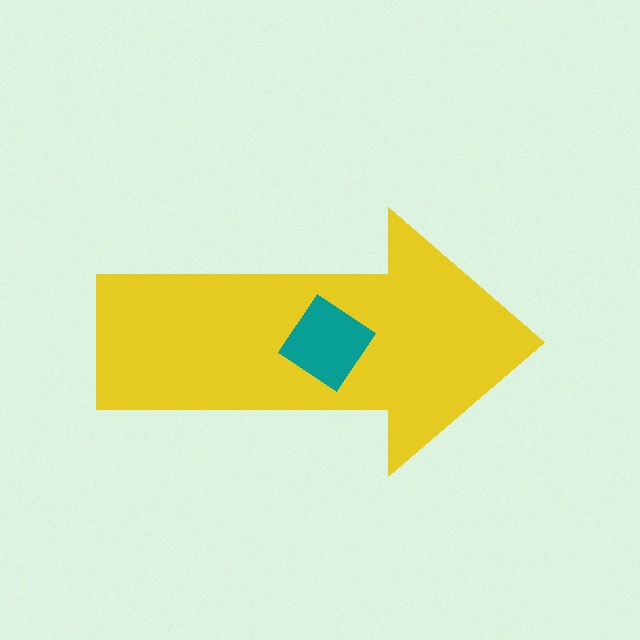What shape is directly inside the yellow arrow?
The teal diamond.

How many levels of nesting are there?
2.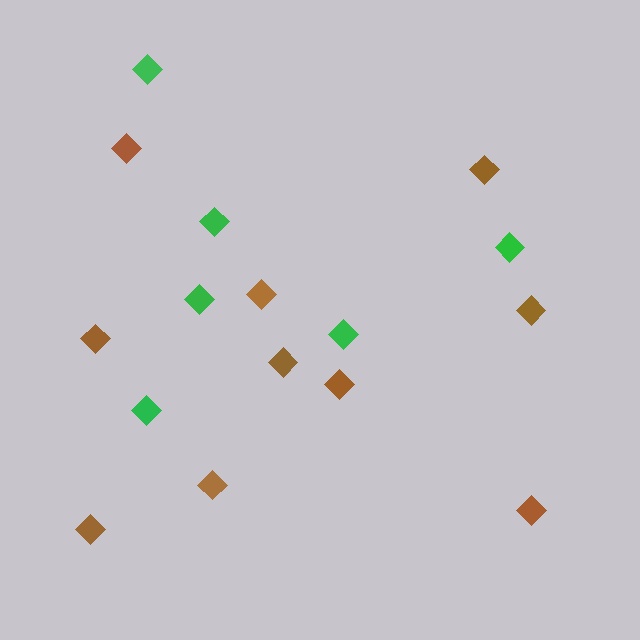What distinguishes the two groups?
There are 2 groups: one group of green diamonds (6) and one group of brown diamonds (10).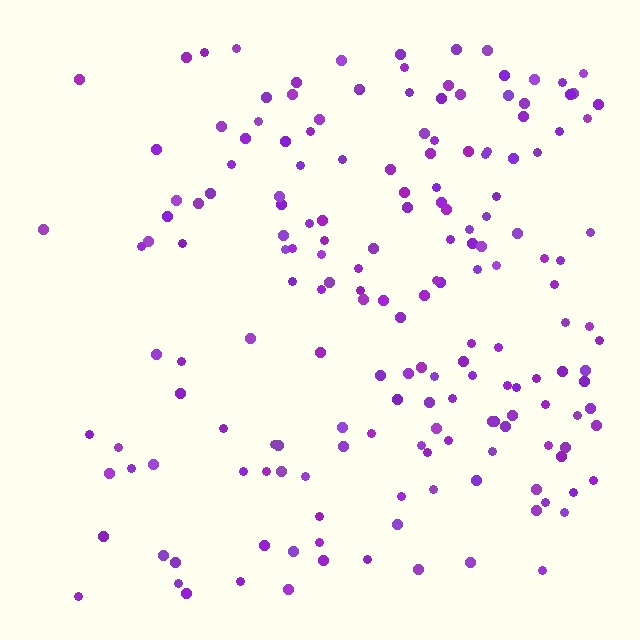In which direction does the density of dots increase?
From left to right, with the right side densest.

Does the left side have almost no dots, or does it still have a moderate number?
Still a moderate number, just noticeably fewer than the right.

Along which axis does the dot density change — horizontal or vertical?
Horizontal.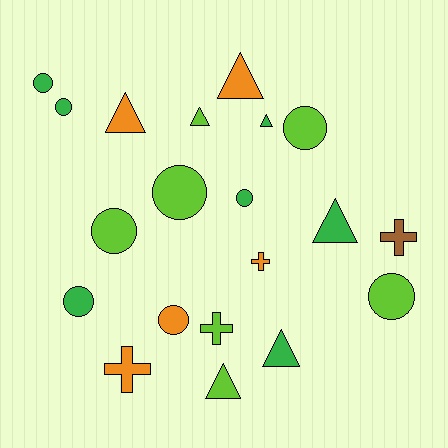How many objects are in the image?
There are 20 objects.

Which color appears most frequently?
Green, with 7 objects.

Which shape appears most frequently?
Circle, with 9 objects.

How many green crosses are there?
There are no green crosses.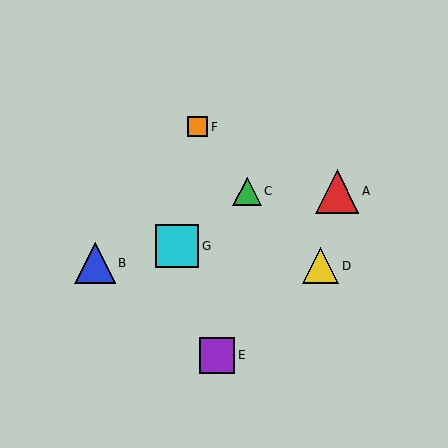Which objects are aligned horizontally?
Objects A, C are aligned horizontally.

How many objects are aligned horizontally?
2 objects (A, C) are aligned horizontally.